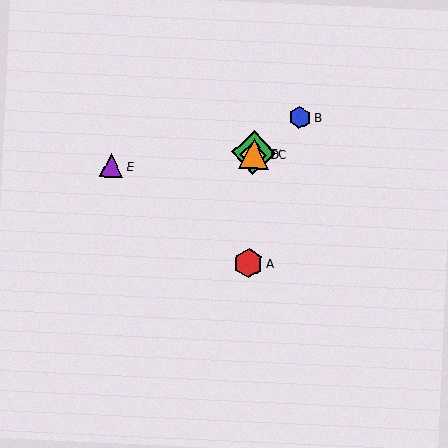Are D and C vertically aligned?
Yes, both are at x≈254.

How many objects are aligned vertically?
4 objects (A, C, D, F) are aligned vertically.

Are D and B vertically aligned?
No, D is at x≈254 and B is at x≈300.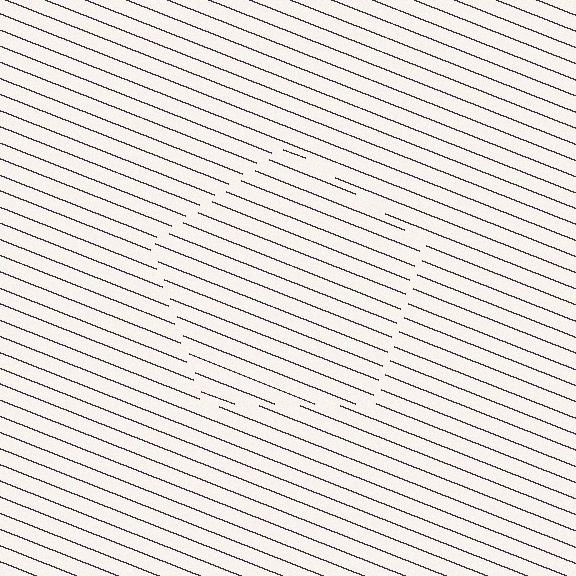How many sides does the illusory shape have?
5 sides — the line-ends trace a pentagon.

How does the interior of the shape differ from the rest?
The interior of the shape contains the same grating, shifted by half a period — the contour is defined by the phase discontinuity where line-ends from the inner and outer gratings abut.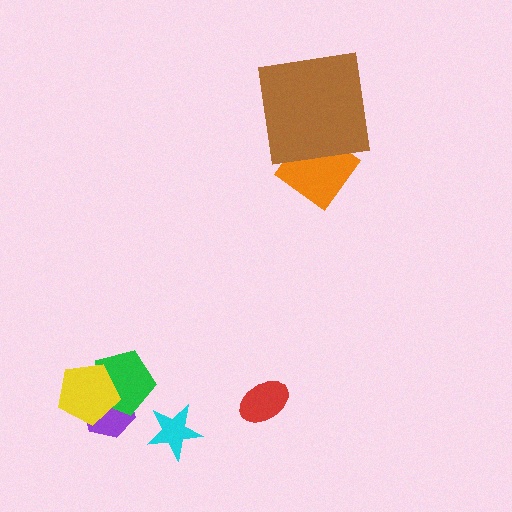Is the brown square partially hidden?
No, no other shape covers it.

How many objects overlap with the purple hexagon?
2 objects overlap with the purple hexagon.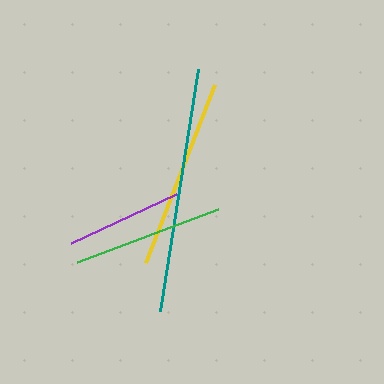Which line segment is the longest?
The teal line is the longest at approximately 244 pixels.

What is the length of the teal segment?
The teal segment is approximately 244 pixels long.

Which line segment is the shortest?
The purple line is the shortest at approximately 116 pixels.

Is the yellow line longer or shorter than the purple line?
The yellow line is longer than the purple line.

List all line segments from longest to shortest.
From longest to shortest: teal, yellow, green, purple.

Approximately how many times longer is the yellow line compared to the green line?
The yellow line is approximately 1.3 times the length of the green line.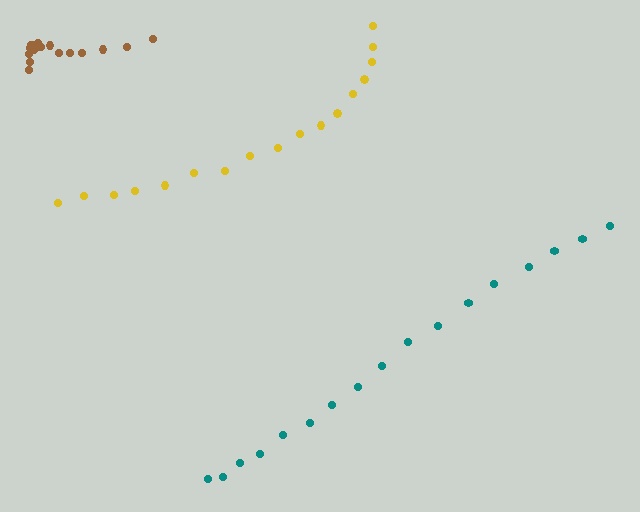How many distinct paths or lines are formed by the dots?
There are 3 distinct paths.